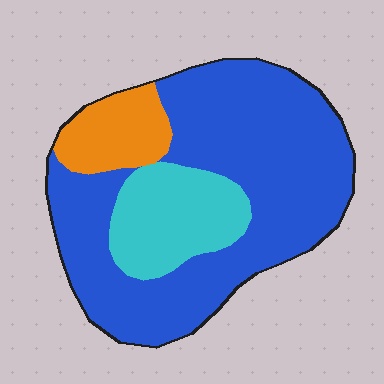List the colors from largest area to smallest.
From largest to smallest: blue, cyan, orange.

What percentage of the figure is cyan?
Cyan takes up about one fifth (1/5) of the figure.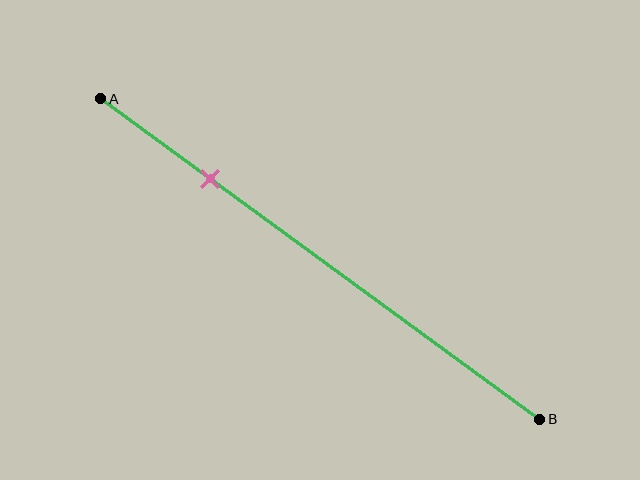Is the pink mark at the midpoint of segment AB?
No, the mark is at about 25% from A, not at the 50% midpoint.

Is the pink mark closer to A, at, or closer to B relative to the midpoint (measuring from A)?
The pink mark is closer to point A than the midpoint of segment AB.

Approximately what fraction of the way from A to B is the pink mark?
The pink mark is approximately 25% of the way from A to B.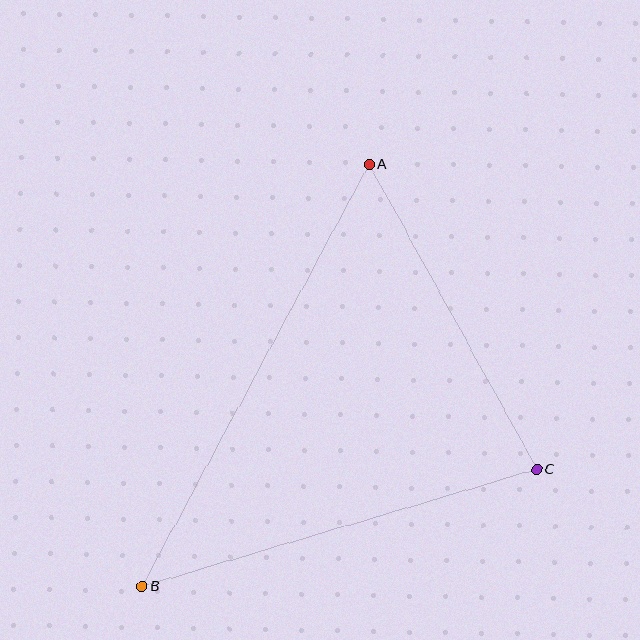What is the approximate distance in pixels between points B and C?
The distance between B and C is approximately 412 pixels.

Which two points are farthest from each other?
Points A and B are farthest from each other.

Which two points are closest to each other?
Points A and C are closest to each other.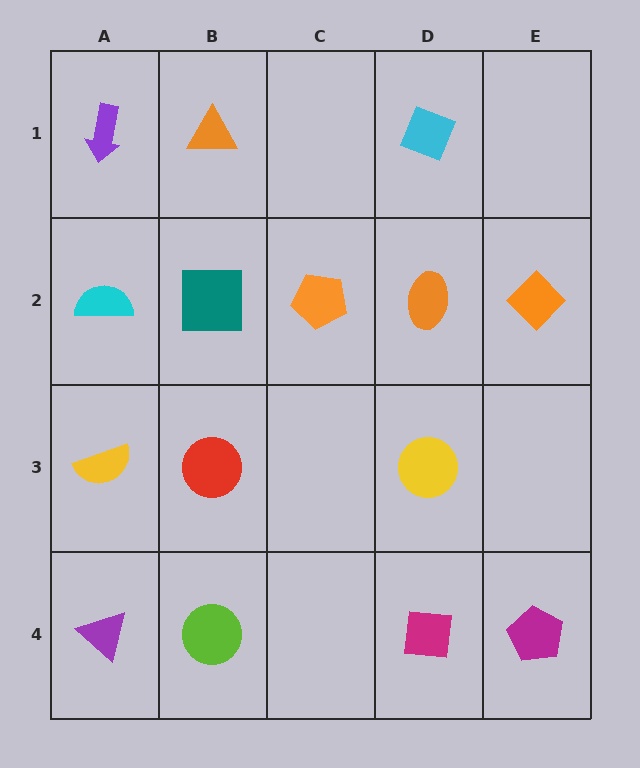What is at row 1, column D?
A cyan diamond.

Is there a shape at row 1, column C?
No, that cell is empty.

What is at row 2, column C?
An orange pentagon.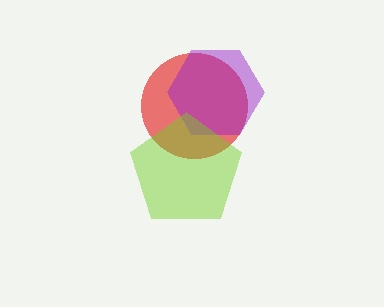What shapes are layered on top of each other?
The layered shapes are: a red circle, a purple hexagon, a lime pentagon.